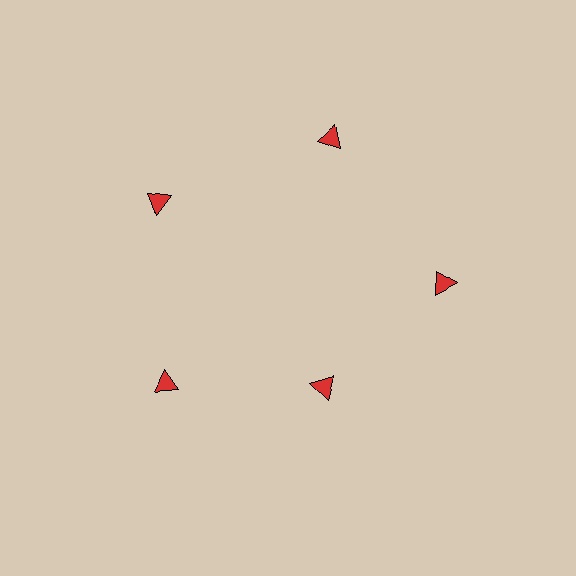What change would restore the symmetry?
The symmetry would be restored by moving it outward, back onto the ring so that all 5 triangles sit at equal angles and equal distance from the center.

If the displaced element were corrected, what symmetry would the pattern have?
It would have 5-fold rotational symmetry — the pattern would map onto itself every 72 degrees.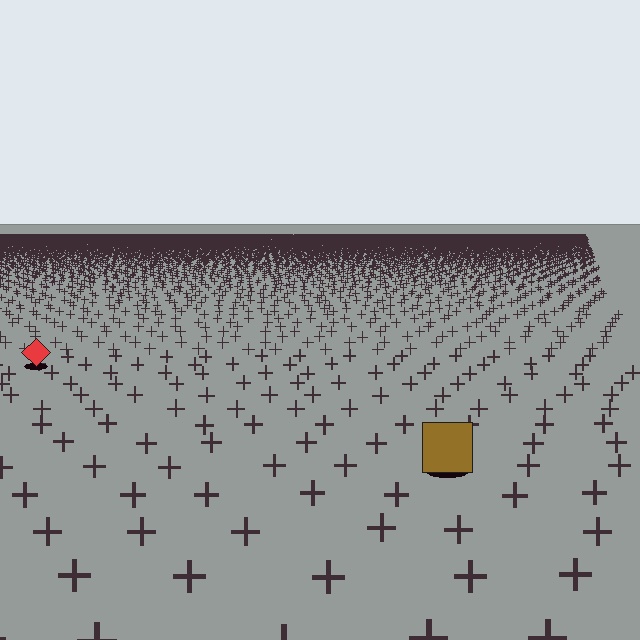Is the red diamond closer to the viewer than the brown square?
No. The brown square is closer — you can tell from the texture gradient: the ground texture is coarser near it.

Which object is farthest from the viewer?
The red diamond is farthest from the viewer. It appears smaller and the ground texture around it is denser.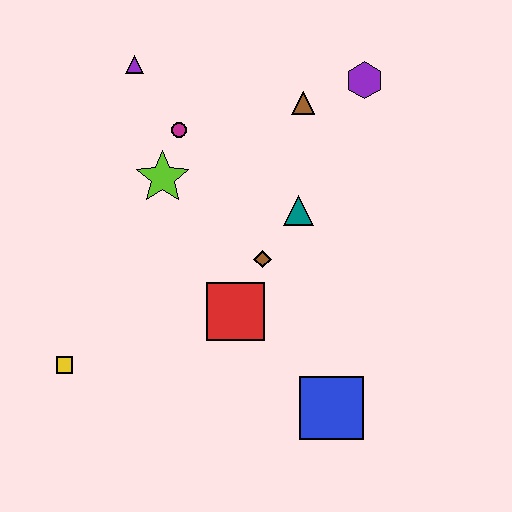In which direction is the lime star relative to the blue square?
The lime star is above the blue square.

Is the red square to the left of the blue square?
Yes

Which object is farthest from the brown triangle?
The yellow square is farthest from the brown triangle.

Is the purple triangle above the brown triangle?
Yes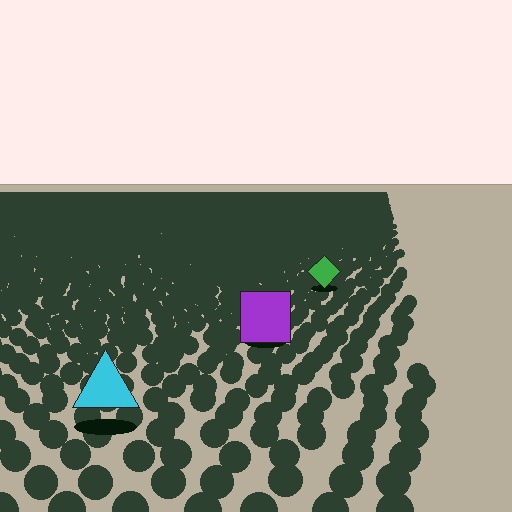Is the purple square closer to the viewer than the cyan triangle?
No. The cyan triangle is closer — you can tell from the texture gradient: the ground texture is coarser near it.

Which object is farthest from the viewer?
The green diamond is farthest from the viewer. It appears smaller and the ground texture around it is denser.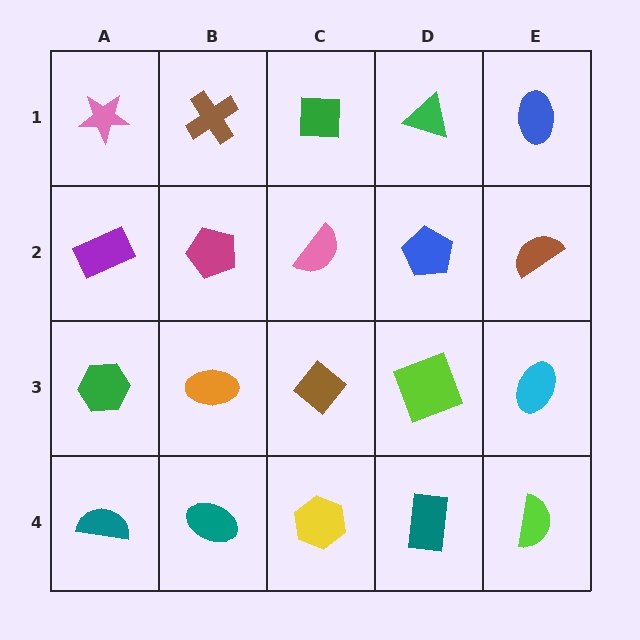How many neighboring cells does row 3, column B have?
4.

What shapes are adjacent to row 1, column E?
A brown semicircle (row 2, column E), a green triangle (row 1, column D).